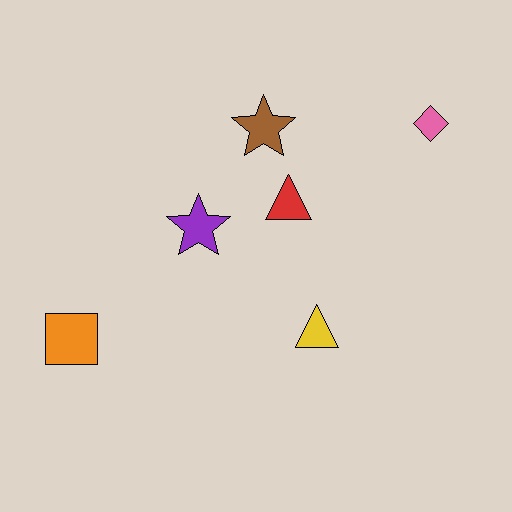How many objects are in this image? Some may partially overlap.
There are 6 objects.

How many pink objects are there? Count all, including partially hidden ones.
There is 1 pink object.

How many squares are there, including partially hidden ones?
There is 1 square.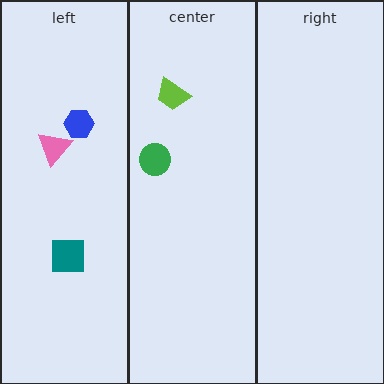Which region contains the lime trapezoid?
The center region.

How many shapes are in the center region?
2.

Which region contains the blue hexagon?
The left region.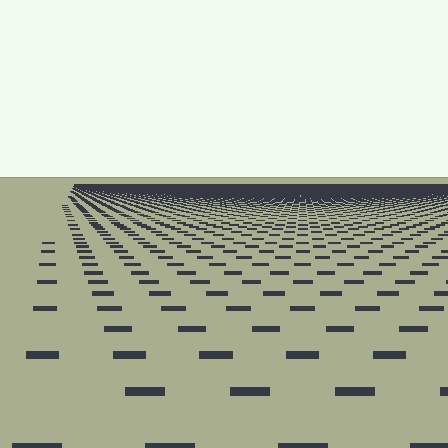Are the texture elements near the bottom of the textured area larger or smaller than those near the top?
Larger. Near the bottom, elements are closer to the viewer and appear at a bigger on-screen size.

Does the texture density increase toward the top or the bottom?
Density increases toward the top.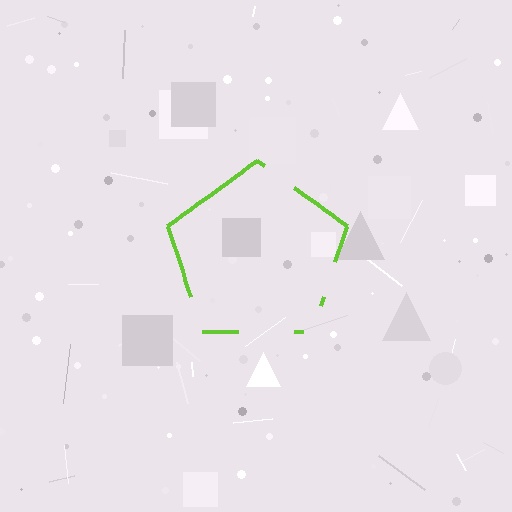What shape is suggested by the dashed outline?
The dashed outline suggests a pentagon.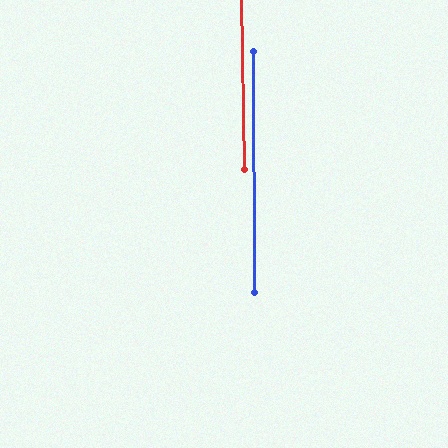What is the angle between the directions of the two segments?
Approximately 1 degree.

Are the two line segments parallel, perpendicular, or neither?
Parallel — their directions differ by only 0.6°.